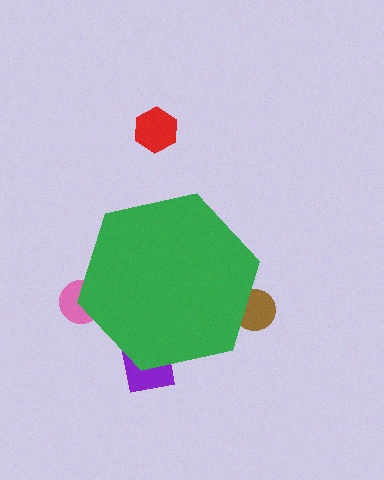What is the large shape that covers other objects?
A green hexagon.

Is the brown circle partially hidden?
Yes, the brown circle is partially hidden behind the green hexagon.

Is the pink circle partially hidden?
Yes, the pink circle is partially hidden behind the green hexagon.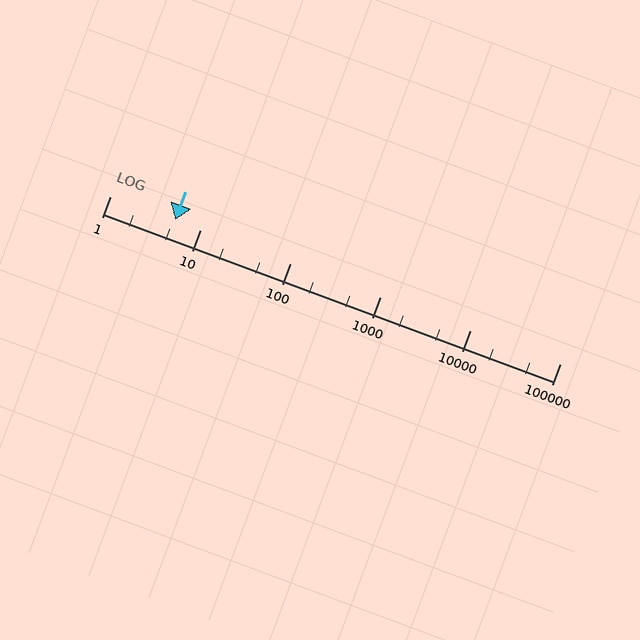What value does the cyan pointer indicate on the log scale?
The pointer indicates approximately 5.3.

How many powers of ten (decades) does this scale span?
The scale spans 5 decades, from 1 to 100000.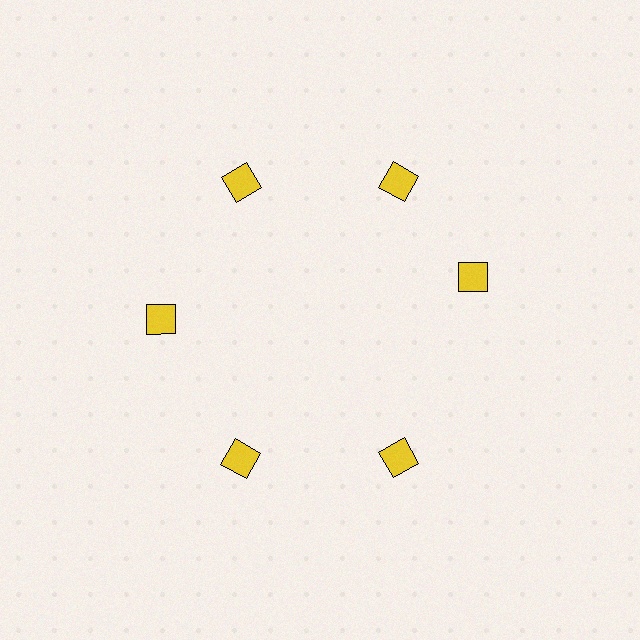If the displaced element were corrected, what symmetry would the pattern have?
It would have 6-fold rotational symmetry — the pattern would map onto itself every 60 degrees.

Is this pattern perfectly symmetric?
No. The 6 yellow squares are arranged in a ring, but one element near the 3 o'clock position is rotated out of alignment along the ring, breaking the 6-fold rotational symmetry.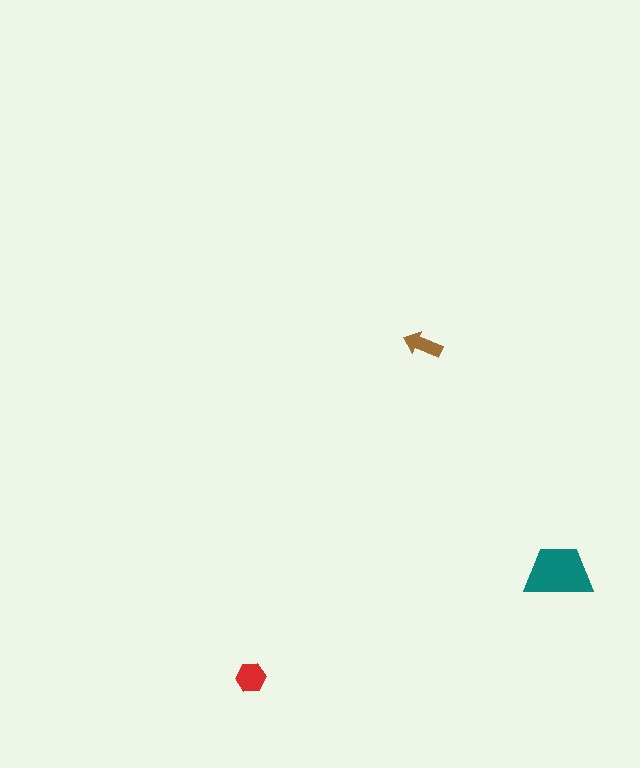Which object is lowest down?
The red hexagon is bottommost.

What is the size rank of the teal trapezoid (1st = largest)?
1st.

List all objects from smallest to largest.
The brown arrow, the red hexagon, the teal trapezoid.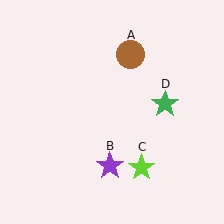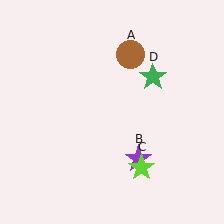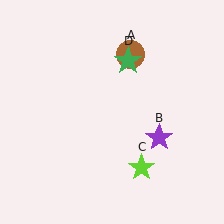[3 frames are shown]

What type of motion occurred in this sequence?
The purple star (object B), green star (object D) rotated counterclockwise around the center of the scene.